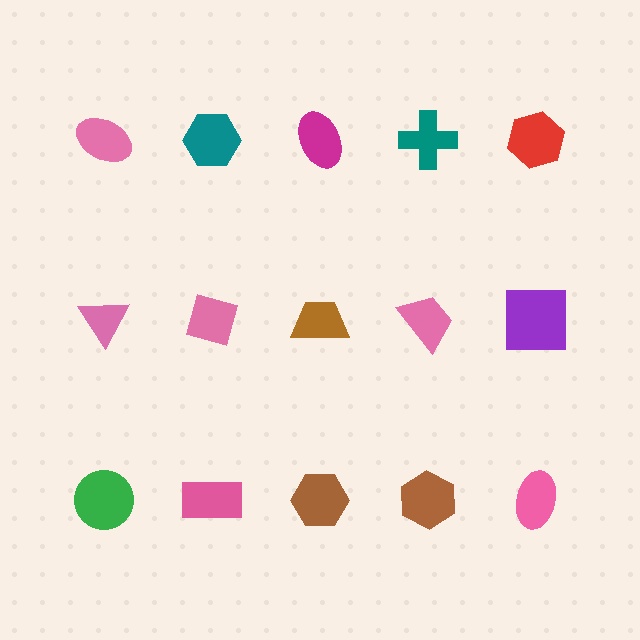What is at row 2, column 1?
A pink triangle.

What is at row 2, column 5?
A purple square.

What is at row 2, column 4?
A pink trapezoid.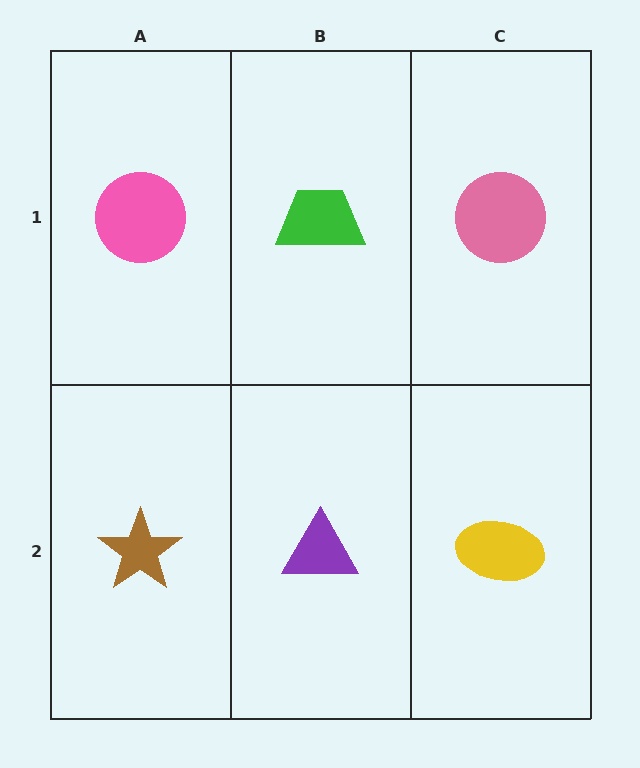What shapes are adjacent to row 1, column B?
A purple triangle (row 2, column B), a pink circle (row 1, column A), a pink circle (row 1, column C).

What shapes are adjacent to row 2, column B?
A green trapezoid (row 1, column B), a brown star (row 2, column A), a yellow ellipse (row 2, column C).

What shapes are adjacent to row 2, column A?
A pink circle (row 1, column A), a purple triangle (row 2, column B).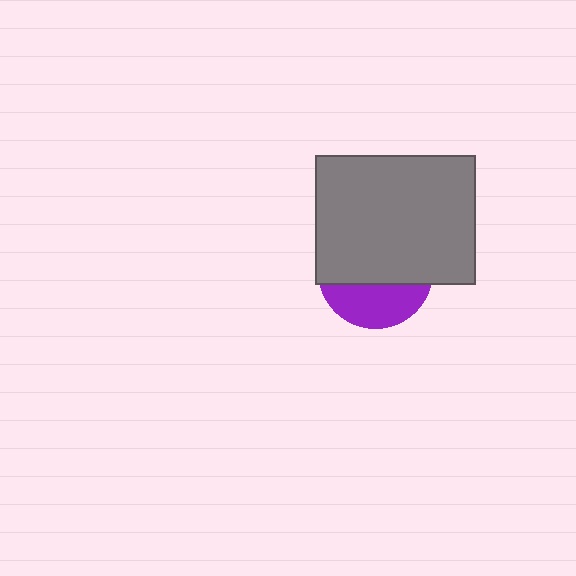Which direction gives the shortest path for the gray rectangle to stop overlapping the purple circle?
Moving up gives the shortest separation.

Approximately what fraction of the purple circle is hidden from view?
Roughly 65% of the purple circle is hidden behind the gray rectangle.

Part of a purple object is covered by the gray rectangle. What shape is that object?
It is a circle.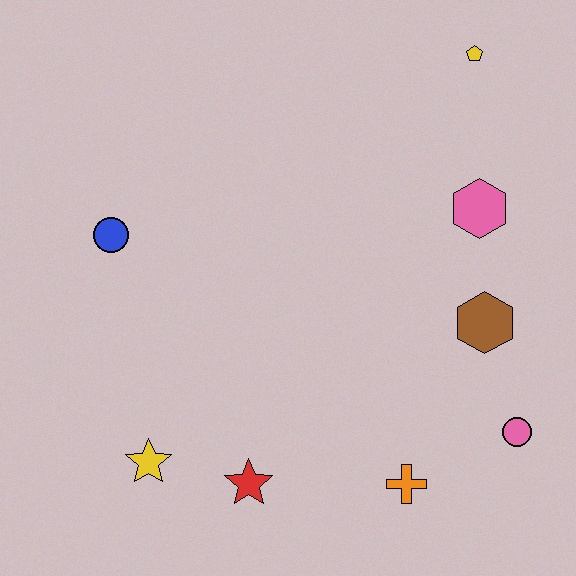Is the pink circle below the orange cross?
No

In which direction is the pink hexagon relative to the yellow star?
The pink hexagon is to the right of the yellow star.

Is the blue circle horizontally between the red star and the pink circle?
No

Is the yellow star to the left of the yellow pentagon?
Yes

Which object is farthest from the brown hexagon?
The blue circle is farthest from the brown hexagon.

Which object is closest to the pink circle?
The brown hexagon is closest to the pink circle.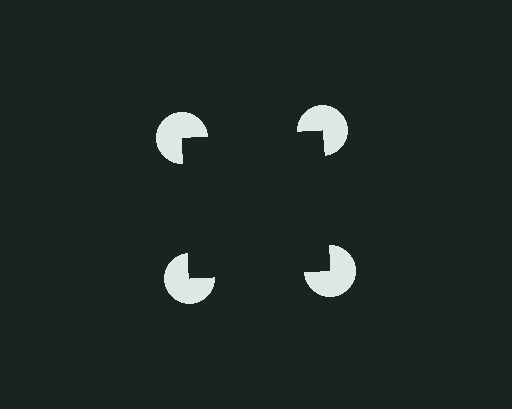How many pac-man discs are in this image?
There are 4 — one at each vertex of the illusory square.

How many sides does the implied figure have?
4 sides.